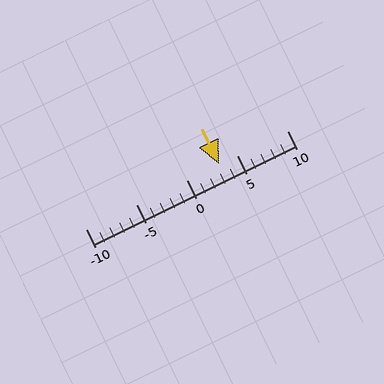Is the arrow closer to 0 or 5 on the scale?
The arrow is closer to 5.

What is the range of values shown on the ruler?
The ruler shows values from -10 to 10.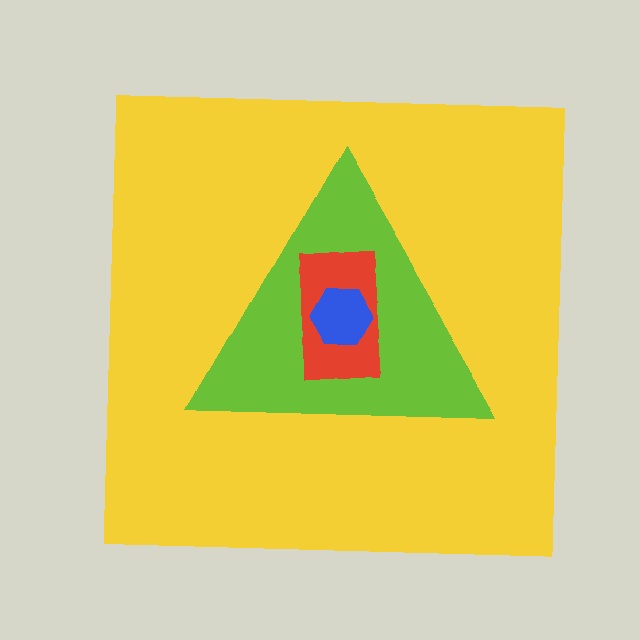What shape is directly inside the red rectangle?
The blue hexagon.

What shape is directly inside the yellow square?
The lime triangle.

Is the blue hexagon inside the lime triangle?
Yes.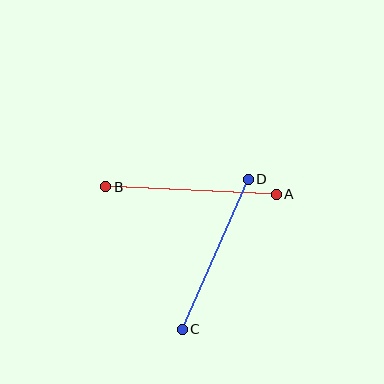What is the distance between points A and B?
The distance is approximately 171 pixels.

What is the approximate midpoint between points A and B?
The midpoint is at approximately (191, 191) pixels.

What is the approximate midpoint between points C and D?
The midpoint is at approximately (215, 254) pixels.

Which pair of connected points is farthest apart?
Points A and B are farthest apart.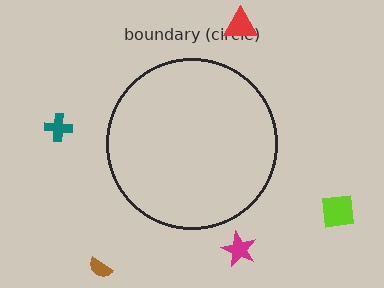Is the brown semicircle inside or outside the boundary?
Outside.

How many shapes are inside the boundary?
0 inside, 5 outside.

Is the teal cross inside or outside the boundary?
Outside.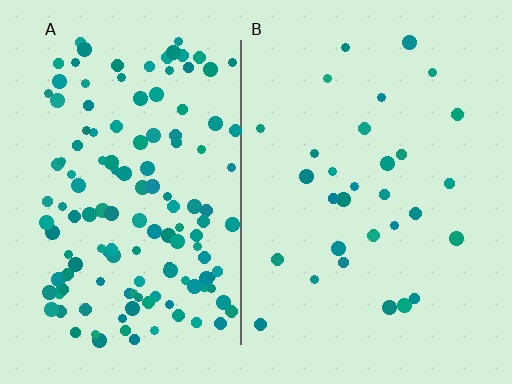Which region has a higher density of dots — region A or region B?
A (the left).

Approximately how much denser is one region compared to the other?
Approximately 4.5× — region A over region B.